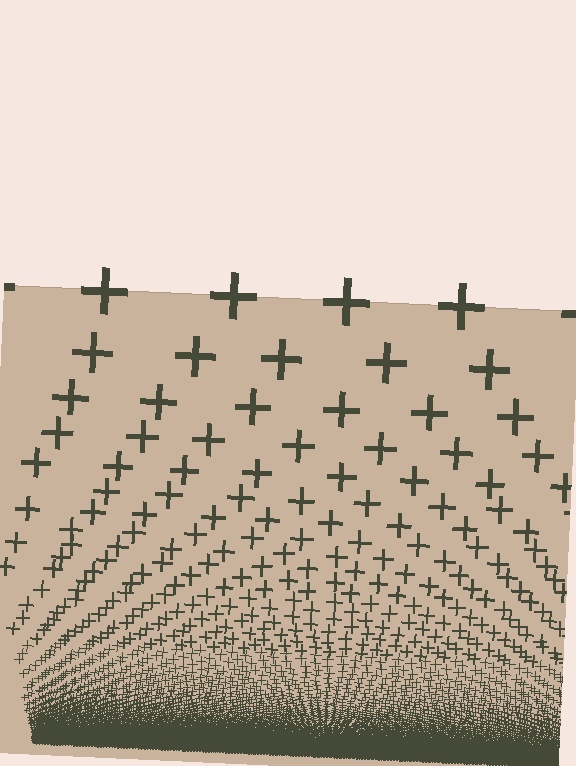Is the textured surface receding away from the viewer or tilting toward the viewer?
The surface appears to tilt toward the viewer. Texture elements get larger and sparser toward the top.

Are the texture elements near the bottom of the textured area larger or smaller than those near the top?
Smaller. The gradient is inverted — elements near the bottom are smaller and denser.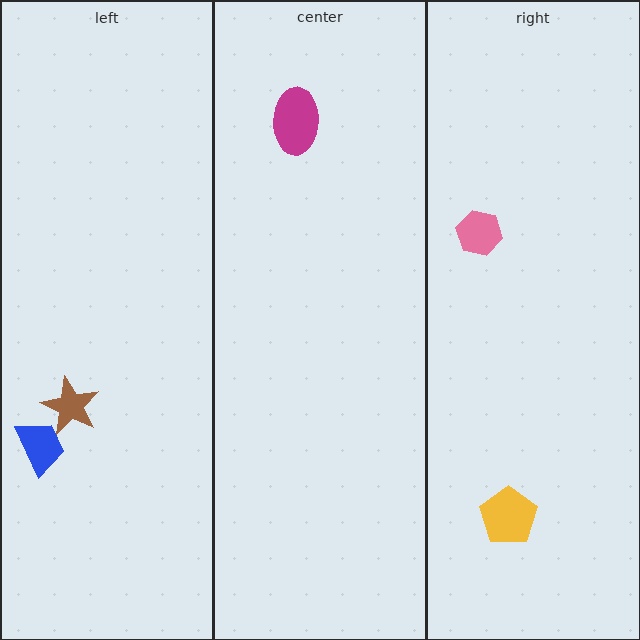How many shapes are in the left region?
2.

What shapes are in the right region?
The yellow pentagon, the pink hexagon.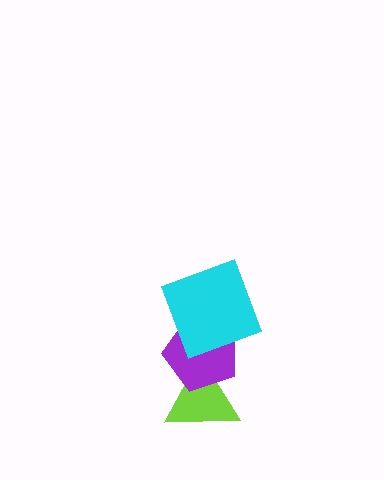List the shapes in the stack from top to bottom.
From top to bottom: the cyan square, the purple pentagon, the lime triangle.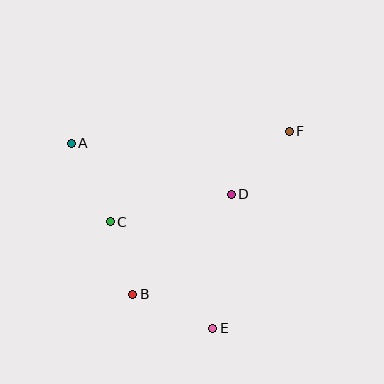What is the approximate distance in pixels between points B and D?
The distance between B and D is approximately 140 pixels.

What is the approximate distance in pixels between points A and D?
The distance between A and D is approximately 168 pixels.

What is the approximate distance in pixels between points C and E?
The distance between C and E is approximately 148 pixels.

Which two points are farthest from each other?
Points A and E are farthest from each other.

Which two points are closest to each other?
Points B and C are closest to each other.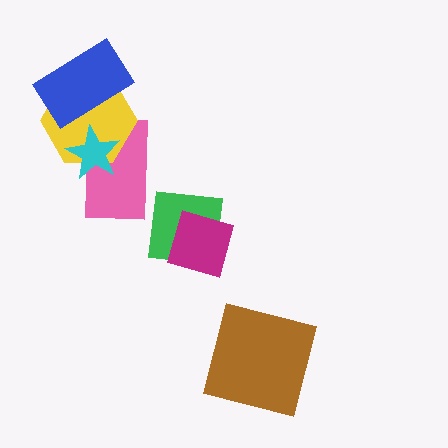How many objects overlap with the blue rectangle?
1 object overlaps with the blue rectangle.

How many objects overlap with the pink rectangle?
2 objects overlap with the pink rectangle.